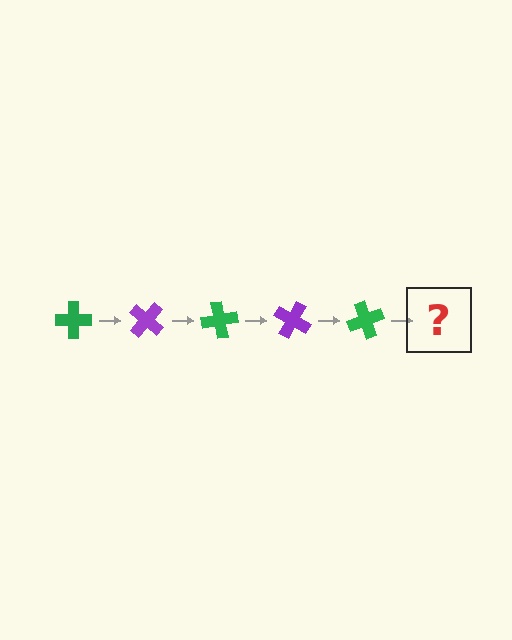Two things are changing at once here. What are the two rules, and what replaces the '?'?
The two rules are that it rotates 40 degrees each step and the color cycles through green and purple. The '?' should be a purple cross, rotated 200 degrees from the start.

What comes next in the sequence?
The next element should be a purple cross, rotated 200 degrees from the start.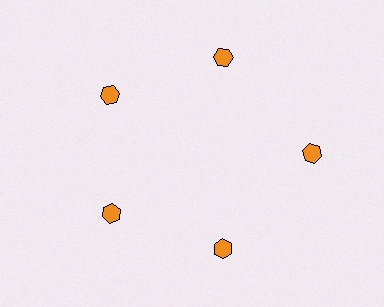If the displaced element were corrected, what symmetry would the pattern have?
It would have 5-fold rotational symmetry — the pattern would map onto itself every 72 degrees.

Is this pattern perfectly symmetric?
No. The 5 orange hexagons are arranged in a ring, but one element near the 3 o'clock position is pushed outward from the center, breaking the 5-fold rotational symmetry.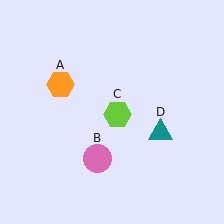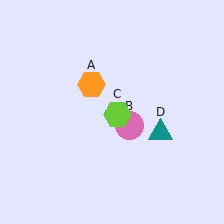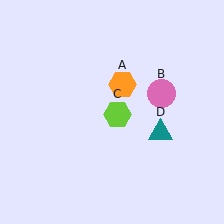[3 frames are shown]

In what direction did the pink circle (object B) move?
The pink circle (object B) moved up and to the right.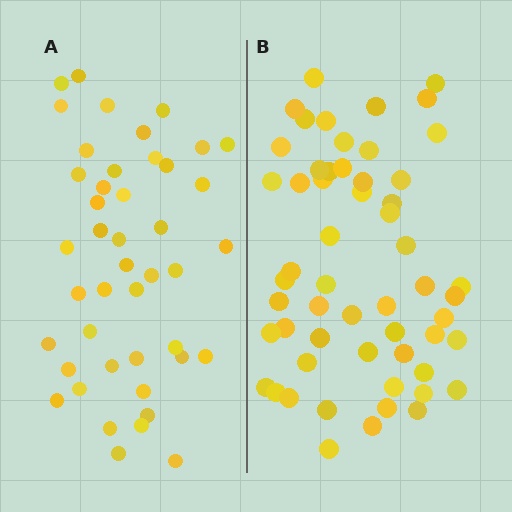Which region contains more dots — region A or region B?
Region B (the right region) has more dots.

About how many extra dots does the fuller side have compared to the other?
Region B has roughly 12 or so more dots than region A.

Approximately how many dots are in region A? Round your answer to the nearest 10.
About 40 dots. (The exact count is 44, which rounds to 40.)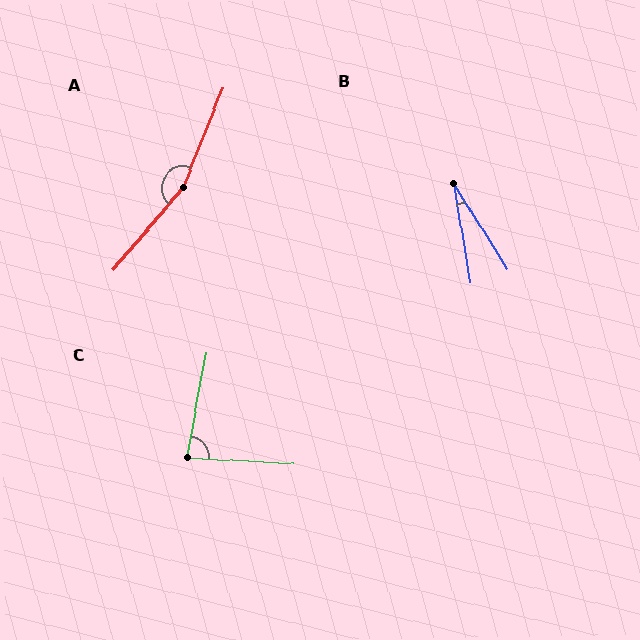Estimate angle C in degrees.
Approximately 83 degrees.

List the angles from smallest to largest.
B (22°), C (83°), A (161°).